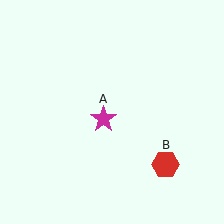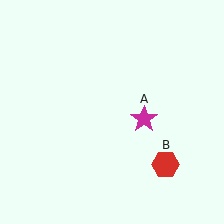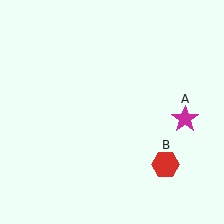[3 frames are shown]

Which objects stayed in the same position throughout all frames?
Red hexagon (object B) remained stationary.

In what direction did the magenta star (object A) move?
The magenta star (object A) moved right.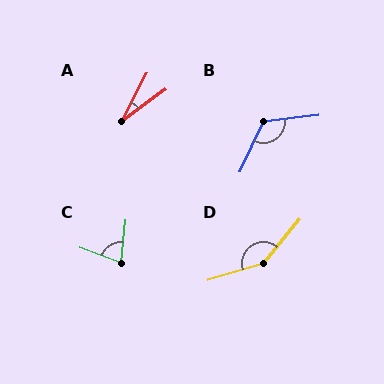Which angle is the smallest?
A, at approximately 26 degrees.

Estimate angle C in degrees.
Approximately 75 degrees.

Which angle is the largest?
D, at approximately 146 degrees.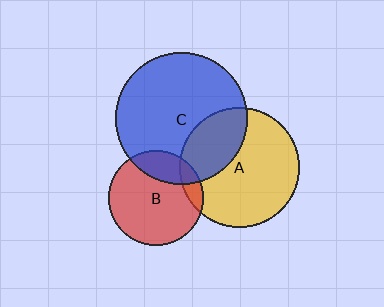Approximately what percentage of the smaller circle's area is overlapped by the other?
Approximately 10%.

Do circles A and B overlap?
Yes.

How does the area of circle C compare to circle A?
Approximately 1.2 times.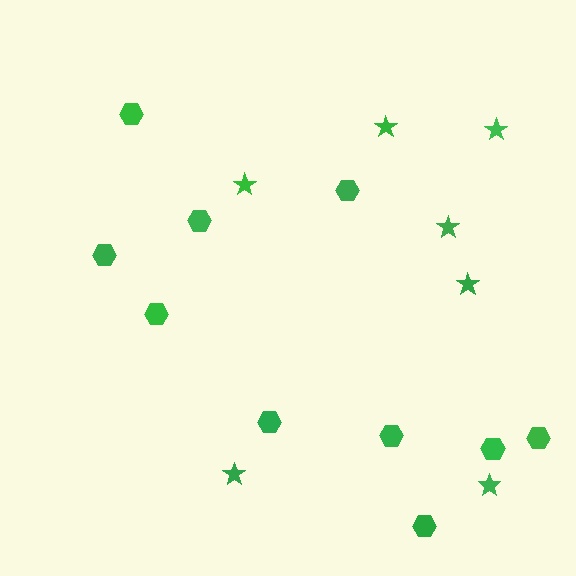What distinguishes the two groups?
There are 2 groups: one group of stars (7) and one group of hexagons (10).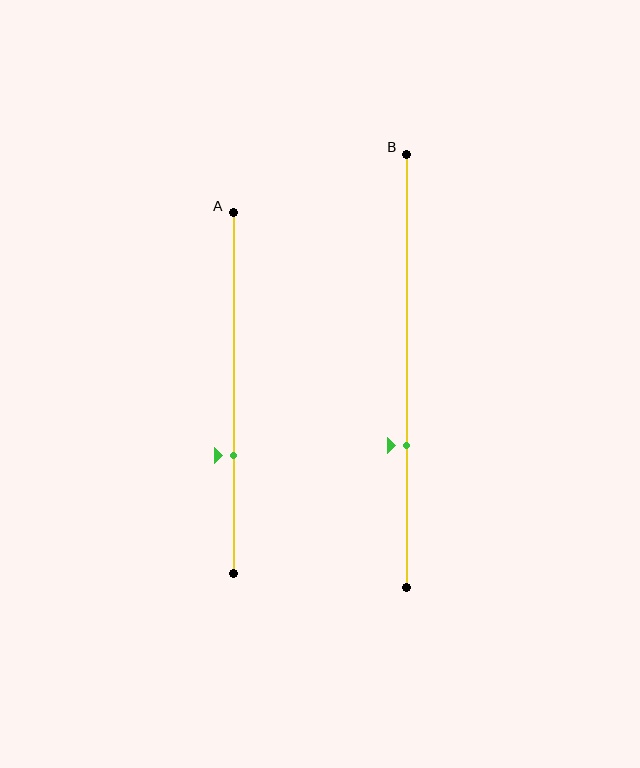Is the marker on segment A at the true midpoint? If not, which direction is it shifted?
No, the marker on segment A is shifted downward by about 17% of the segment length.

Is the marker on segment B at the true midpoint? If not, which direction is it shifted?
No, the marker on segment B is shifted downward by about 17% of the segment length.